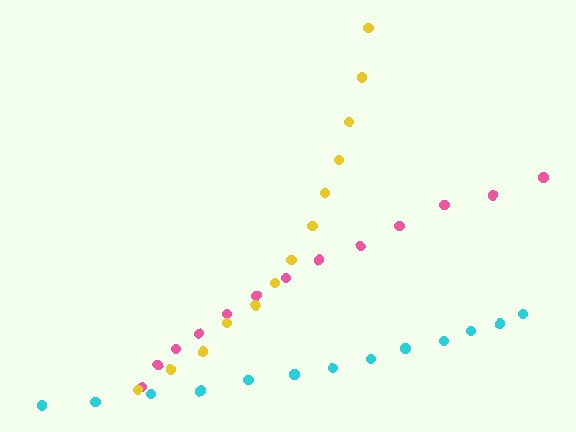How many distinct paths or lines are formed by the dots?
There are 3 distinct paths.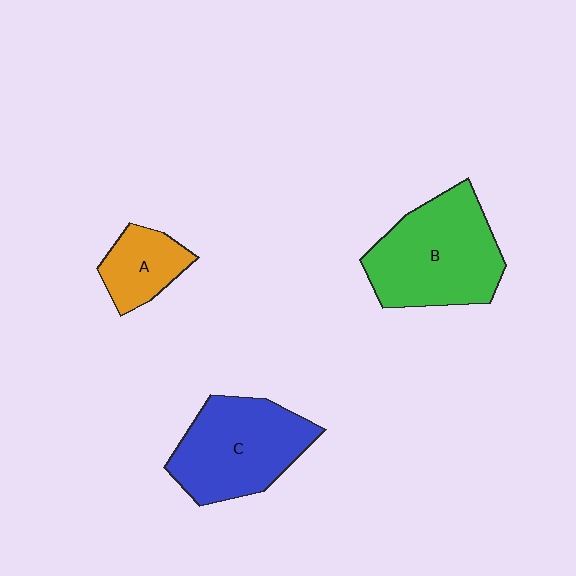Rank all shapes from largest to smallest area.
From largest to smallest: B (green), C (blue), A (orange).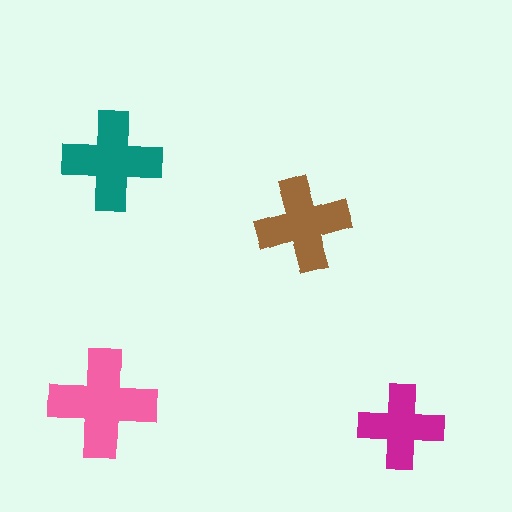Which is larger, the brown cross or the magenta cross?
The brown one.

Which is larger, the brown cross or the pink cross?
The pink one.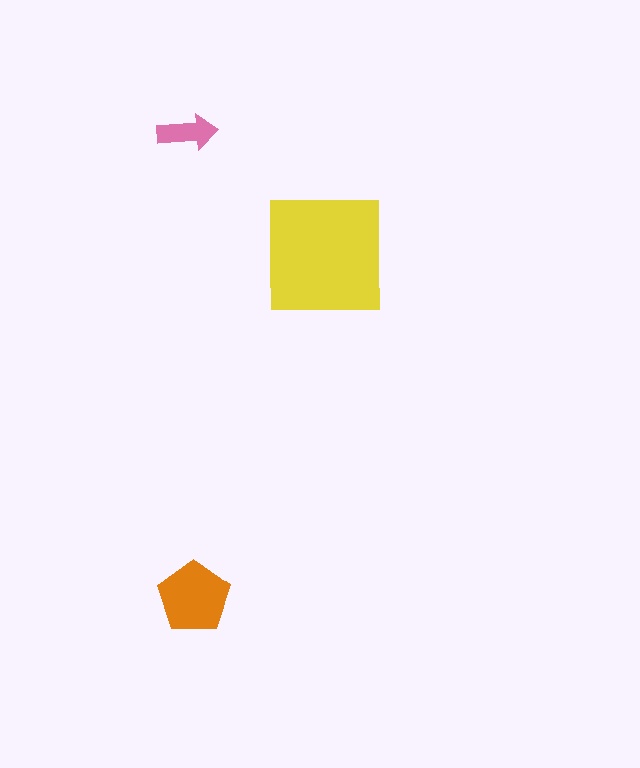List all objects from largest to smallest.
The yellow square, the orange pentagon, the pink arrow.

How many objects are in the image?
There are 3 objects in the image.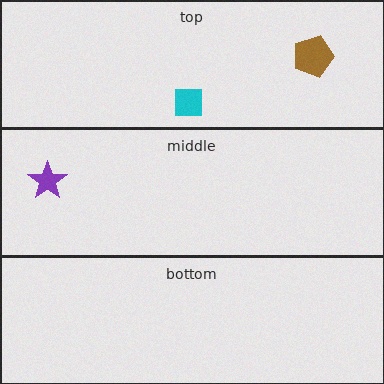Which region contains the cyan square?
The top region.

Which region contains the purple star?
The middle region.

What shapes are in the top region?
The cyan square, the brown pentagon.